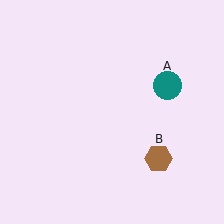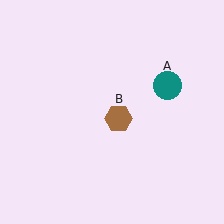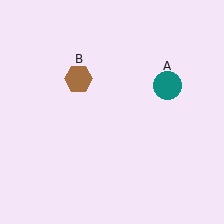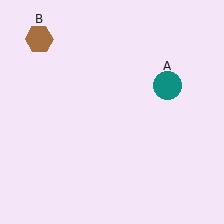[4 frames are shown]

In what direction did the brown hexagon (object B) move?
The brown hexagon (object B) moved up and to the left.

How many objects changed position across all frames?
1 object changed position: brown hexagon (object B).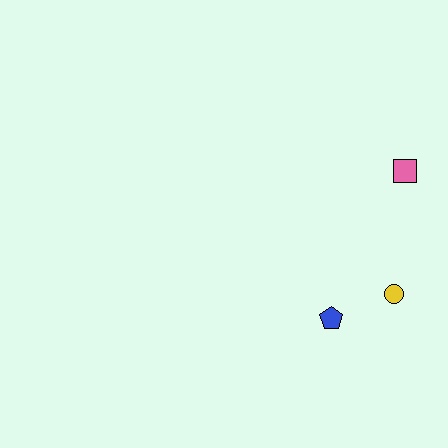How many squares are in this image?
There is 1 square.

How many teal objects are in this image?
There are no teal objects.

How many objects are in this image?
There are 3 objects.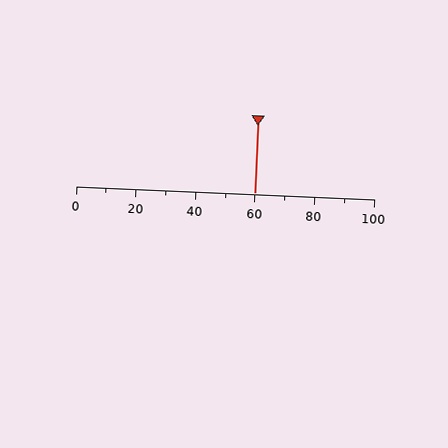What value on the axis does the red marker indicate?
The marker indicates approximately 60.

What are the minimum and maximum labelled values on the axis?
The axis runs from 0 to 100.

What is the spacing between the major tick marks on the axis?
The major ticks are spaced 20 apart.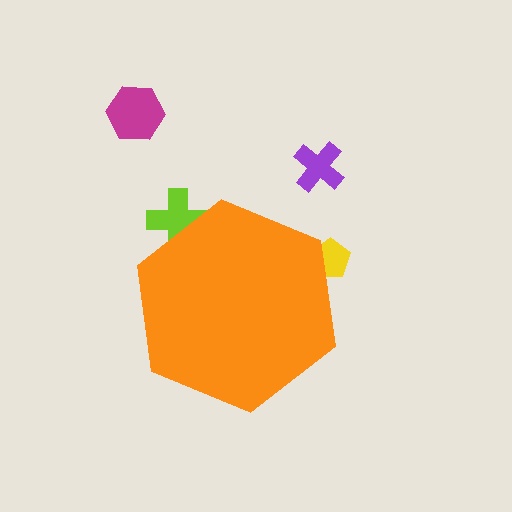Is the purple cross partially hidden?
No, the purple cross is fully visible.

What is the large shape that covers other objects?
An orange hexagon.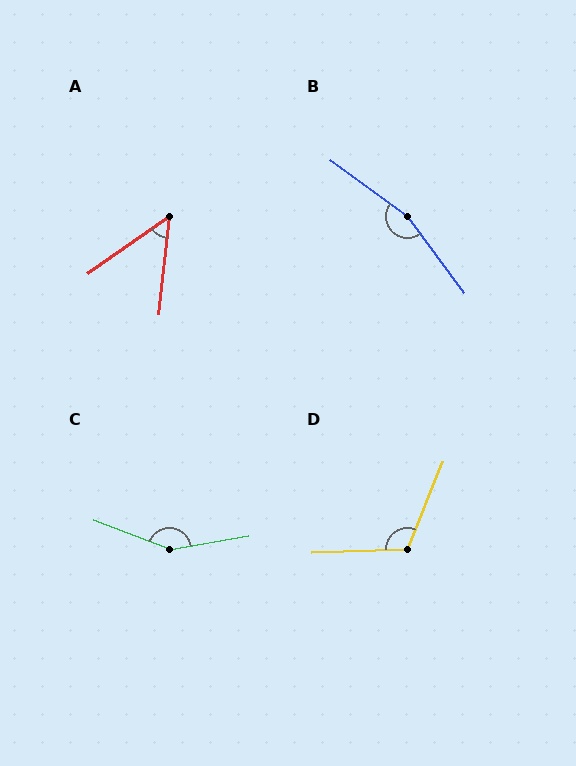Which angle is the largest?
B, at approximately 163 degrees.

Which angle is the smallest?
A, at approximately 49 degrees.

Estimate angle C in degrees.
Approximately 149 degrees.